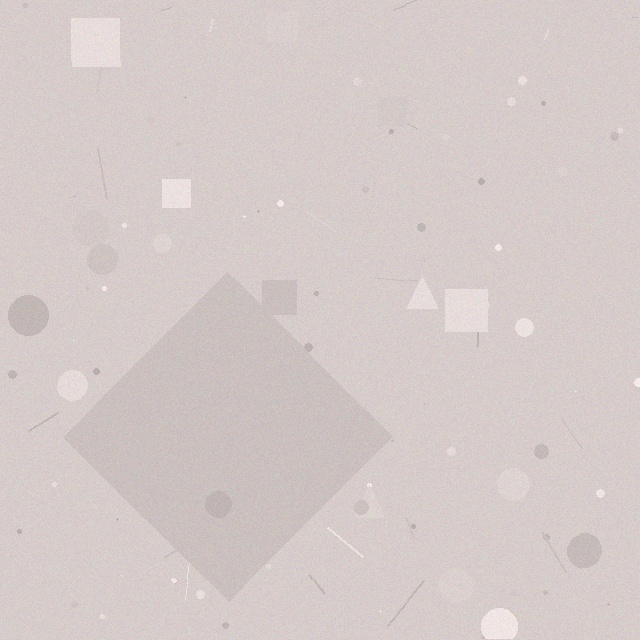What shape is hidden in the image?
A diamond is hidden in the image.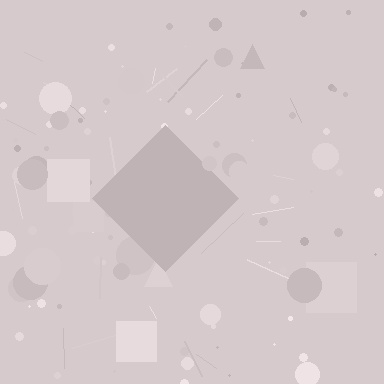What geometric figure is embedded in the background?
A diamond is embedded in the background.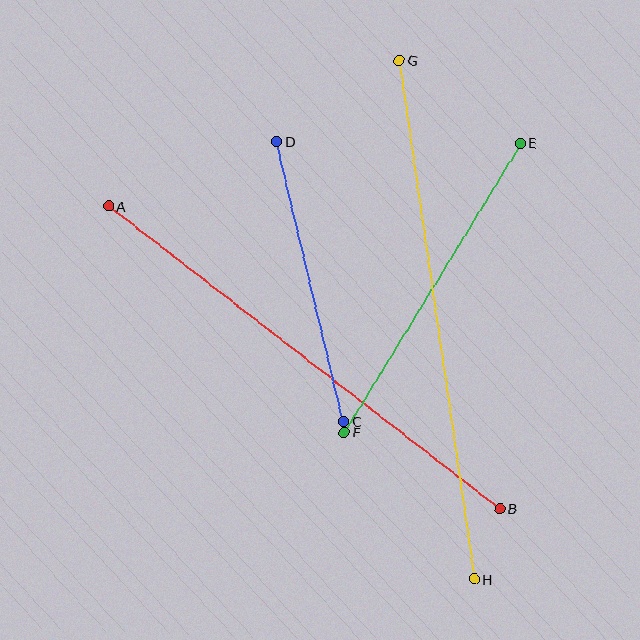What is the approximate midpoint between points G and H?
The midpoint is at approximately (436, 320) pixels.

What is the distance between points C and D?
The distance is approximately 288 pixels.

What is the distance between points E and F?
The distance is approximately 339 pixels.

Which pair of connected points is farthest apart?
Points G and H are farthest apart.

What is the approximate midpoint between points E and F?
The midpoint is at approximately (432, 288) pixels.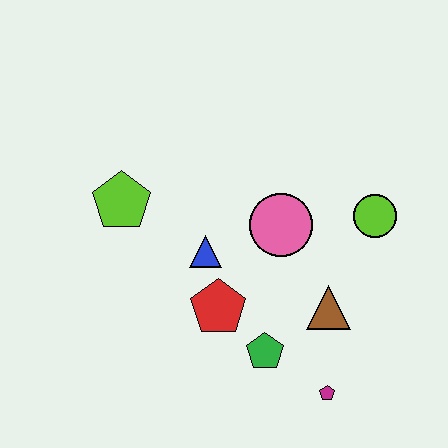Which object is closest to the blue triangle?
The red pentagon is closest to the blue triangle.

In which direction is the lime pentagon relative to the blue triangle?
The lime pentagon is to the left of the blue triangle.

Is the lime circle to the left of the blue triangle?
No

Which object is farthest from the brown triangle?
The lime pentagon is farthest from the brown triangle.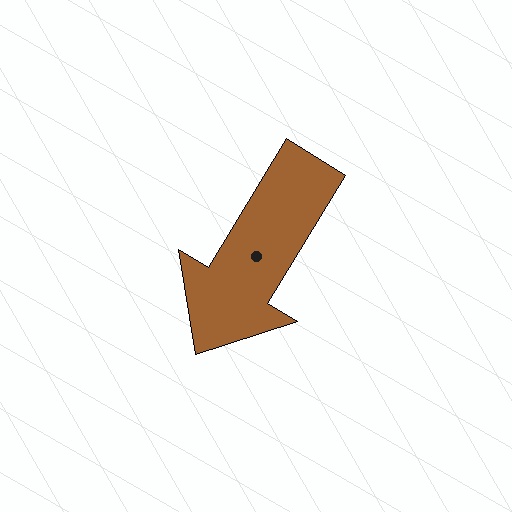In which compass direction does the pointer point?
Southwest.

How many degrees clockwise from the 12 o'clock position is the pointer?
Approximately 211 degrees.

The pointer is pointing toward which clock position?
Roughly 7 o'clock.